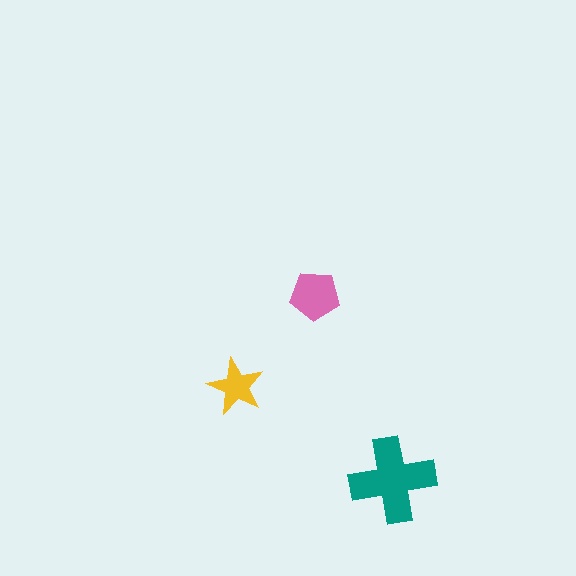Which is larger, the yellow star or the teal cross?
The teal cross.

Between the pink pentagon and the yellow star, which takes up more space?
The pink pentagon.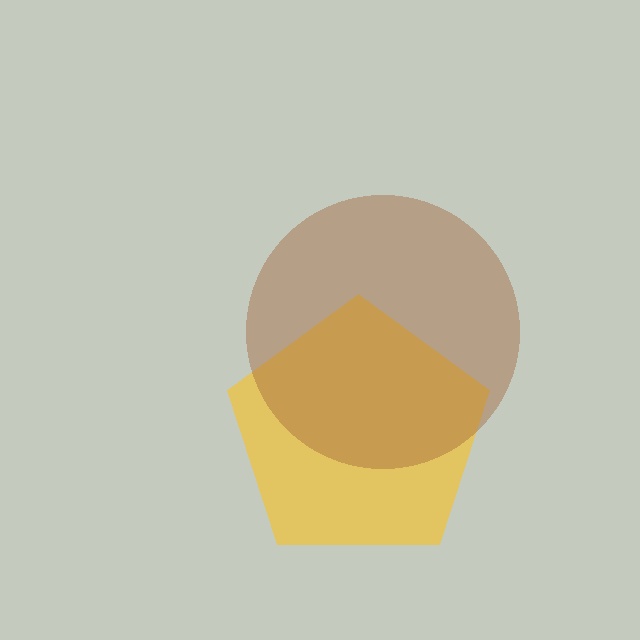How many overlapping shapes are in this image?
There are 2 overlapping shapes in the image.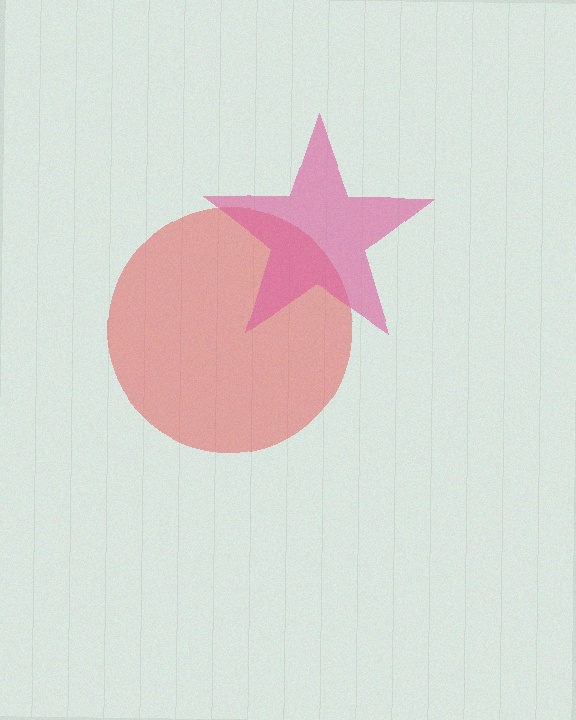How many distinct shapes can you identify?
There are 2 distinct shapes: a red circle, a pink star.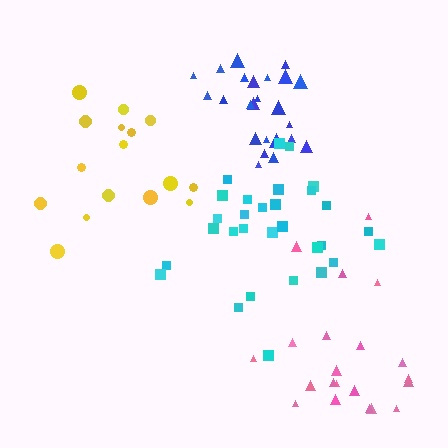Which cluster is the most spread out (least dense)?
Pink.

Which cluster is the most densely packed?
Blue.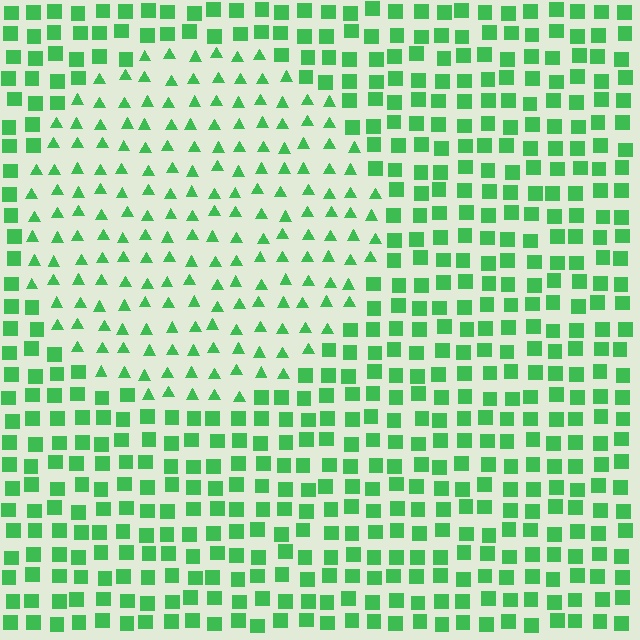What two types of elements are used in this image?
The image uses triangles inside the circle region and squares outside it.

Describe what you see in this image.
The image is filled with small green elements arranged in a uniform grid. A circle-shaped region contains triangles, while the surrounding area contains squares. The boundary is defined purely by the change in element shape.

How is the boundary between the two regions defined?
The boundary is defined by a change in element shape: triangles inside vs. squares outside. All elements share the same color and spacing.